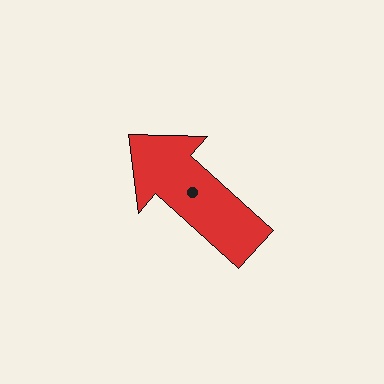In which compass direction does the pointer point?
Northwest.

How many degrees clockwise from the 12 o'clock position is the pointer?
Approximately 312 degrees.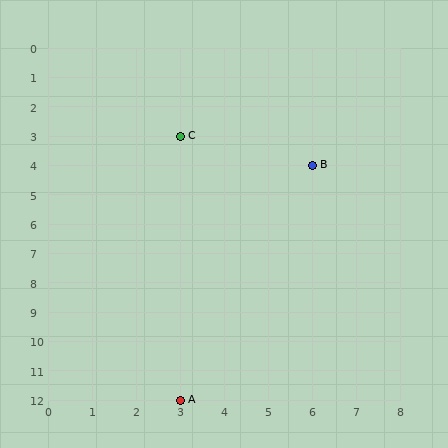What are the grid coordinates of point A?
Point A is at grid coordinates (3, 12).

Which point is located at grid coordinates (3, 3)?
Point C is at (3, 3).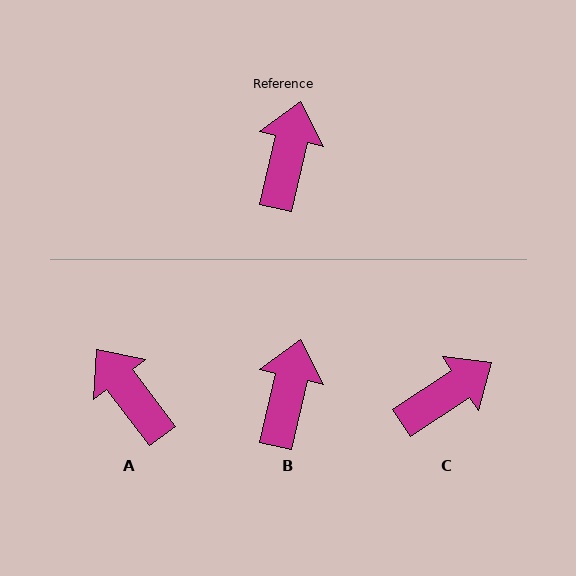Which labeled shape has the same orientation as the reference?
B.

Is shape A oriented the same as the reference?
No, it is off by about 50 degrees.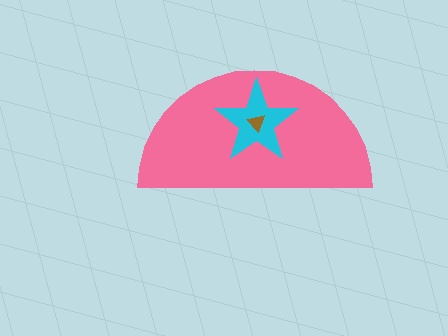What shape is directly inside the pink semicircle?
The cyan star.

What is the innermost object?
The brown triangle.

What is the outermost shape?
The pink semicircle.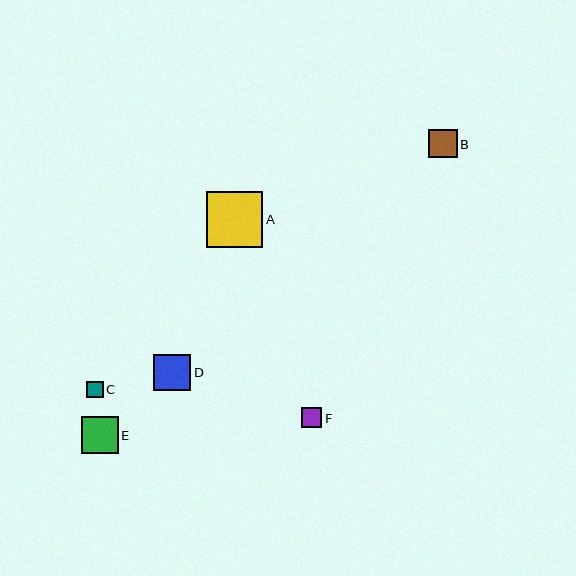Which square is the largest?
Square A is the largest with a size of approximately 56 pixels.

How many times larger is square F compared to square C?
Square F is approximately 1.2 times the size of square C.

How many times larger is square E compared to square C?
Square E is approximately 2.2 times the size of square C.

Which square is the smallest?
Square C is the smallest with a size of approximately 17 pixels.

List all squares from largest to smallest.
From largest to smallest: A, E, D, B, F, C.